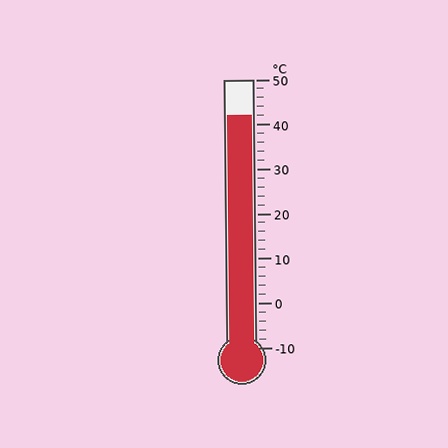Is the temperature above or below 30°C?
The temperature is above 30°C.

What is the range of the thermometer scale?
The thermometer scale ranges from -10°C to 50°C.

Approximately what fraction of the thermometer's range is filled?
The thermometer is filled to approximately 85% of its range.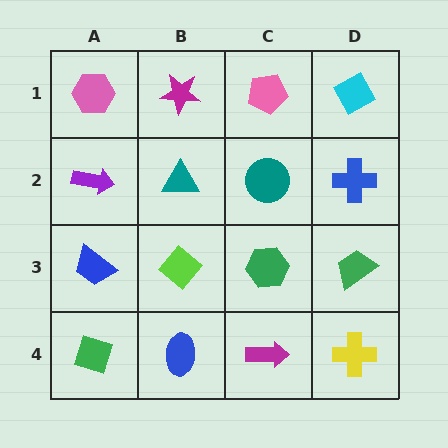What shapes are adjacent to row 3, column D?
A blue cross (row 2, column D), a yellow cross (row 4, column D), a green hexagon (row 3, column C).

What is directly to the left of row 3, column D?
A green hexagon.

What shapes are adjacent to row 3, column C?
A teal circle (row 2, column C), a magenta arrow (row 4, column C), a lime diamond (row 3, column B), a green trapezoid (row 3, column D).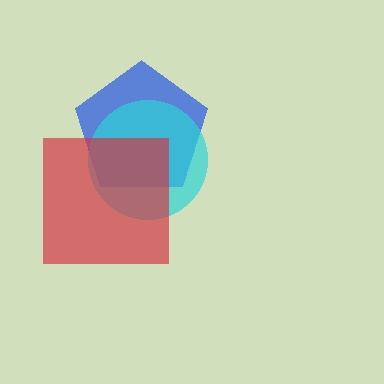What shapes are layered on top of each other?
The layered shapes are: a blue pentagon, a cyan circle, a red square.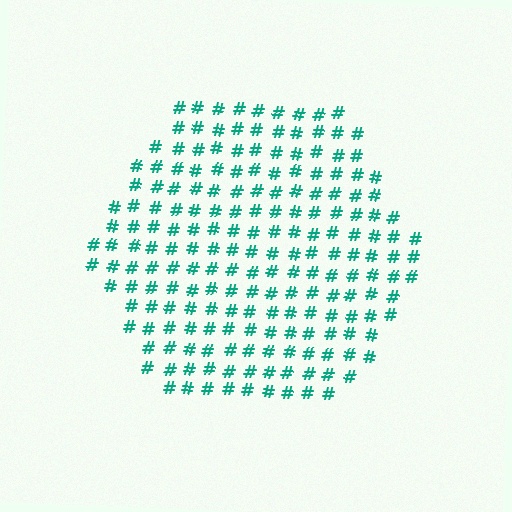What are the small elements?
The small elements are hash symbols.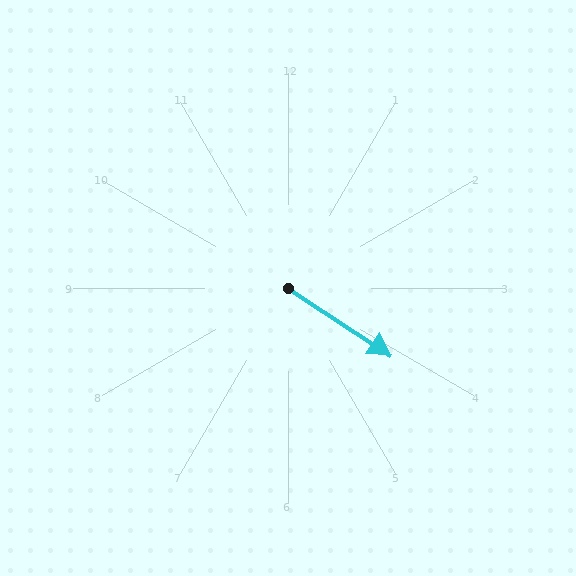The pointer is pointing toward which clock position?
Roughly 4 o'clock.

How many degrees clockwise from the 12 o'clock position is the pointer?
Approximately 123 degrees.